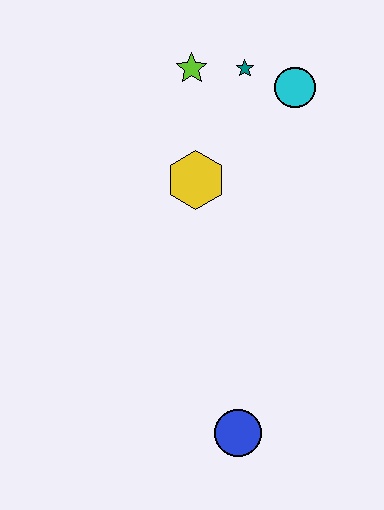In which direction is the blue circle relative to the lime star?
The blue circle is below the lime star.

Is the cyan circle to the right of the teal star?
Yes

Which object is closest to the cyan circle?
The teal star is closest to the cyan circle.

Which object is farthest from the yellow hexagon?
The blue circle is farthest from the yellow hexagon.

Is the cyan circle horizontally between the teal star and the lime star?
No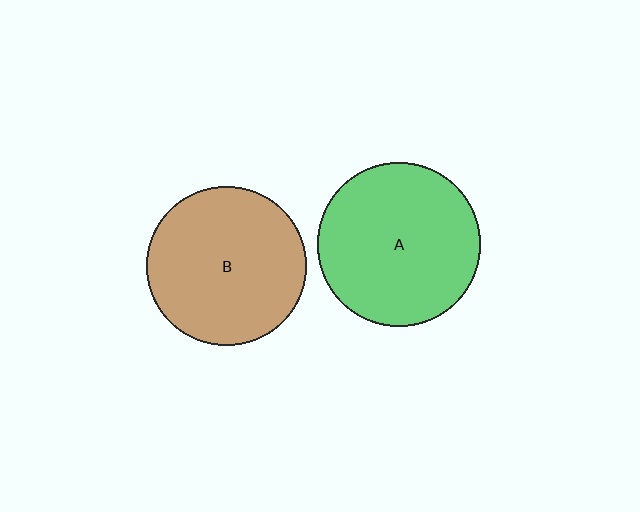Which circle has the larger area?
Circle A (green).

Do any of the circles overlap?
No, none of the circles overlap.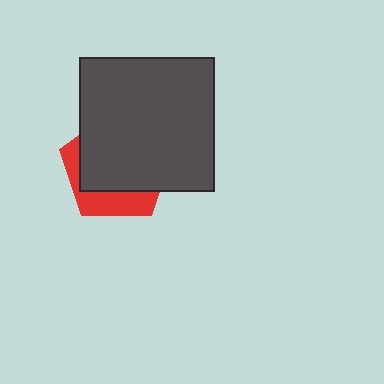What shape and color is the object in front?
The object in front is a dark gray square.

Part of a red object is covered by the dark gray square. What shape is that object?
It is a pentagon.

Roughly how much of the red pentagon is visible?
A small part of it is visible (roughly 30%).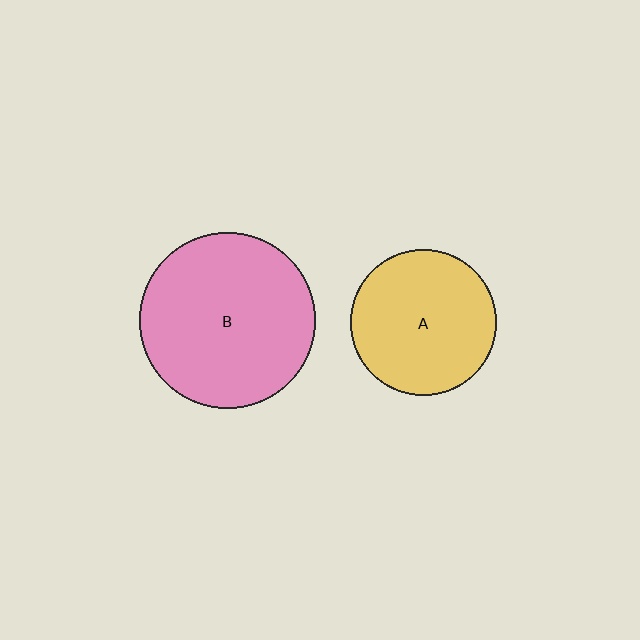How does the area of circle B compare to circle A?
Approximately 1.5 times.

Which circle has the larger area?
Circle B (pink).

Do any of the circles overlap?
No, none of the circles overlap.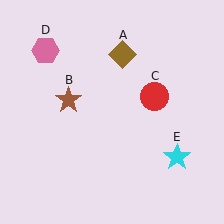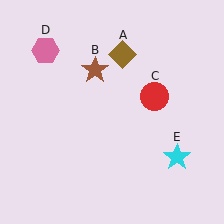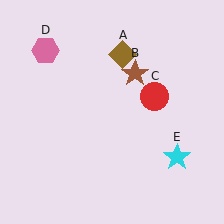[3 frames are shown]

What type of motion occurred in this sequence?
The brown star (object B) rotated clockwise around the center of the scene.